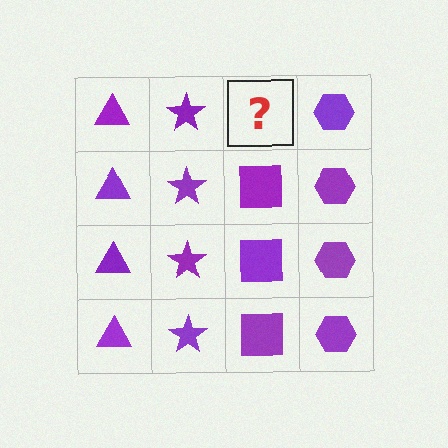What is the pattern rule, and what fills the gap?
The rule is that each column has a consistent shape. The gap should be filled with a purple square.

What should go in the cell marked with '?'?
The missing cell should contain a purple square.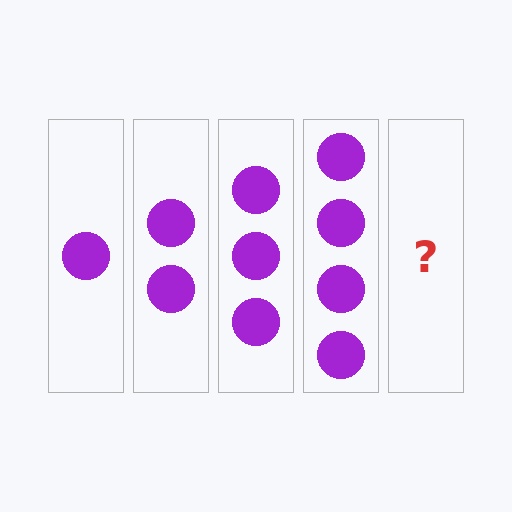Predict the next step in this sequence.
The next step is 5 circles.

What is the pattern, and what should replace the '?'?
The pattern is that each step adds one more circle. The '?' should be 5 circles.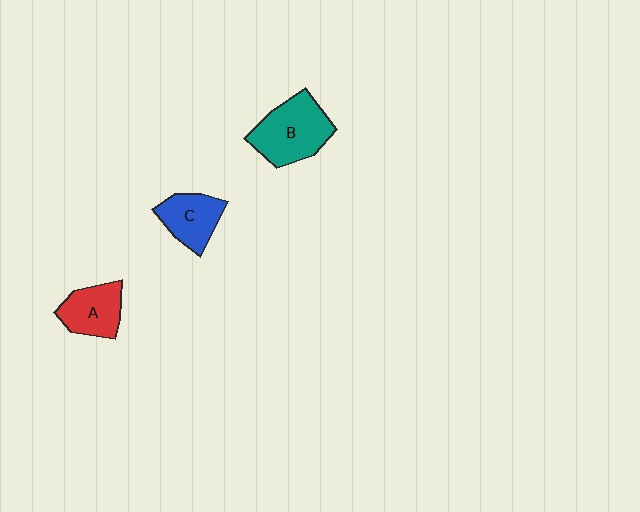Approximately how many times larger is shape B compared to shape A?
Approximately 1.5 times.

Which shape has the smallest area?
Shape C (blue).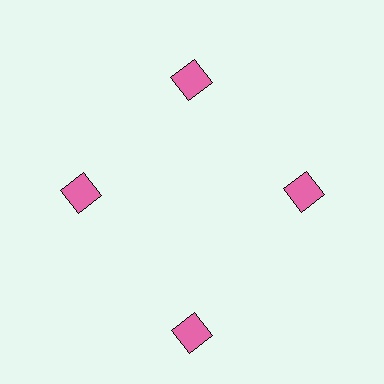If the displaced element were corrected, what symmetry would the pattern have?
It would have 4-fold rotational symmetry — the pattern would map onto itself every 90 degrees.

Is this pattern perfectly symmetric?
No. The 4 pink diamonds are arranged in a ring, but one element near the 6 o'clock position is pushed outward from the center, breaking the 4-fold rotational symmetry.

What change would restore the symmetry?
The symmetry would be restored by moving it inward, back onto the ring so that all 4 diamonds sit at equal angles and equal distance from the center.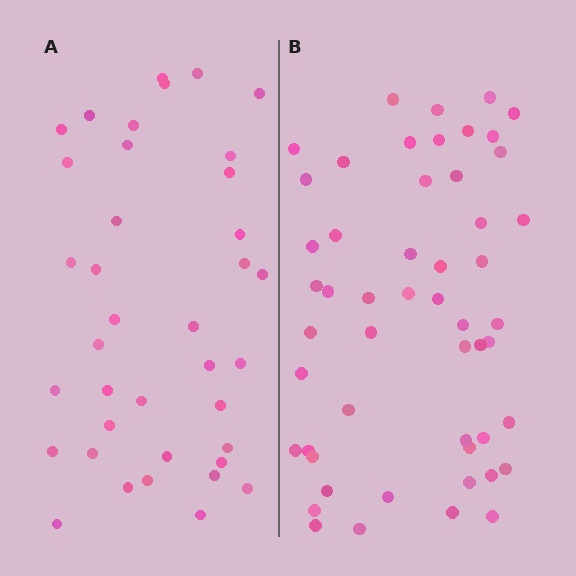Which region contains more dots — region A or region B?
Region B (the right region) has more dots.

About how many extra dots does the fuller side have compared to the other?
Region B has approximately 15 more dots than region A.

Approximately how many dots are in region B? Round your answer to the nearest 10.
About 50 dots. (The exact count is 52, which rounds to 50.)